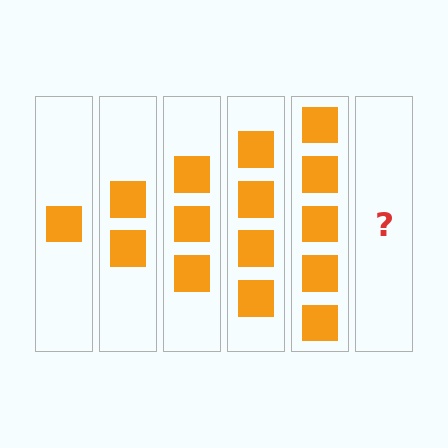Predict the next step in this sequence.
The next step is 6 squares.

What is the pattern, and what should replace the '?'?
The pattern is that each step adds one more square. The '?' should be 6 squares.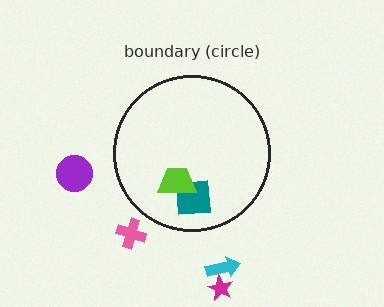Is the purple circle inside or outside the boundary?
Outside.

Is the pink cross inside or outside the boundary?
Outside.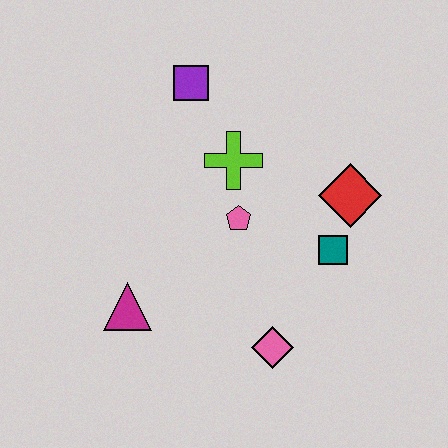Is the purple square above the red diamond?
Yes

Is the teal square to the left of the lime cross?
No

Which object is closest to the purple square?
The lime cross is closest to the purple square.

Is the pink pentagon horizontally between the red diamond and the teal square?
No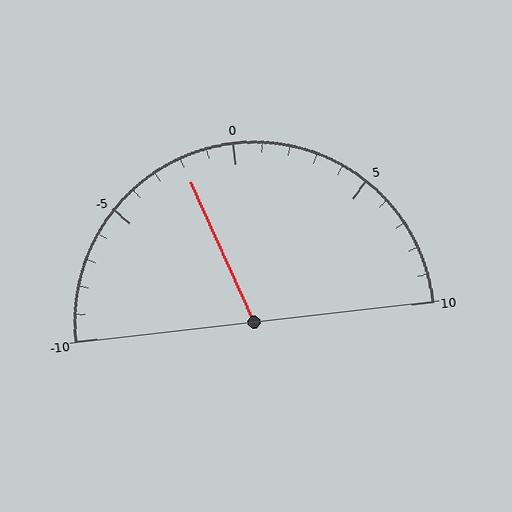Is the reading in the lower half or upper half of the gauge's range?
The reading is in the lower half of the range (-10 to 10).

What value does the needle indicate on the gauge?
The needle indicates approximately -2.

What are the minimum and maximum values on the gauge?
The gauge ranges from -10 to 10.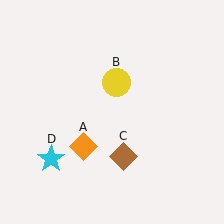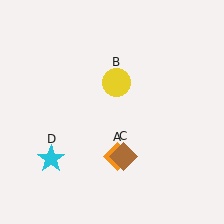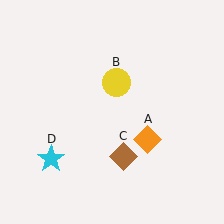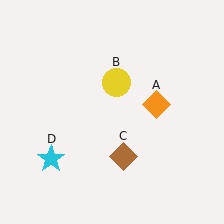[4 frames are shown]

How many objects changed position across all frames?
1 object changed position: orange diamond (object A).